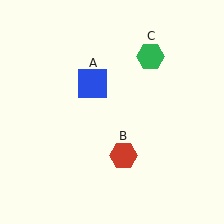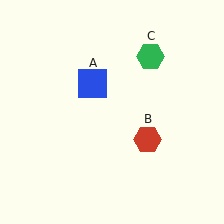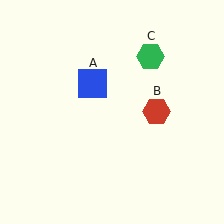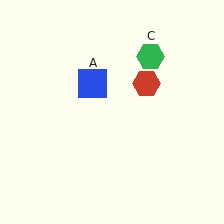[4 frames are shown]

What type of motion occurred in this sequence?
The red hexagon (object B) rotated counterclockwise around the center of the scene.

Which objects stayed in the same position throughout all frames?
Blue square (object A) and green hexagon (object C) remained stationary.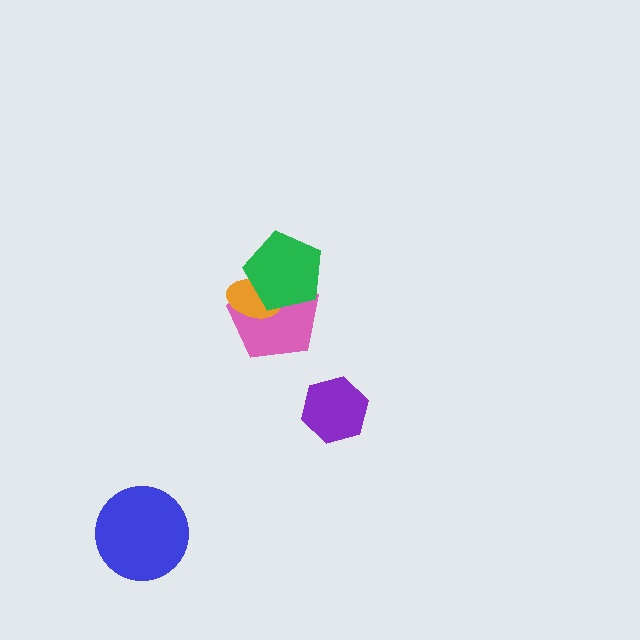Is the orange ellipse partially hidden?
Yes, it is partially covered by another shape.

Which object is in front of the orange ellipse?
The green pentagon is in front of the orange ellipse.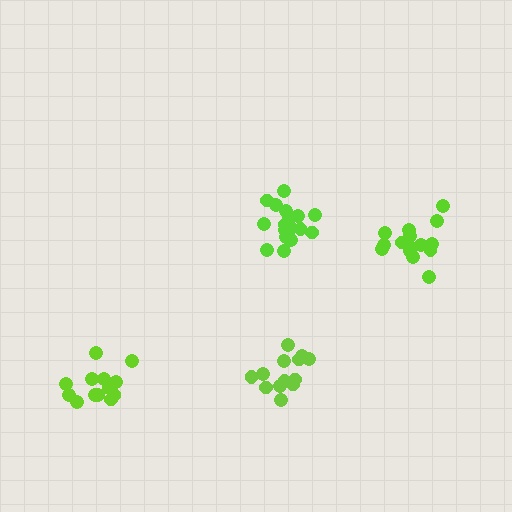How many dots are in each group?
Group 1: 17 dots, Group 2: 15 dots, Group 3: 13 dots, Group 4: 13 dots (58 total).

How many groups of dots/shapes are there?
There are 4 groups.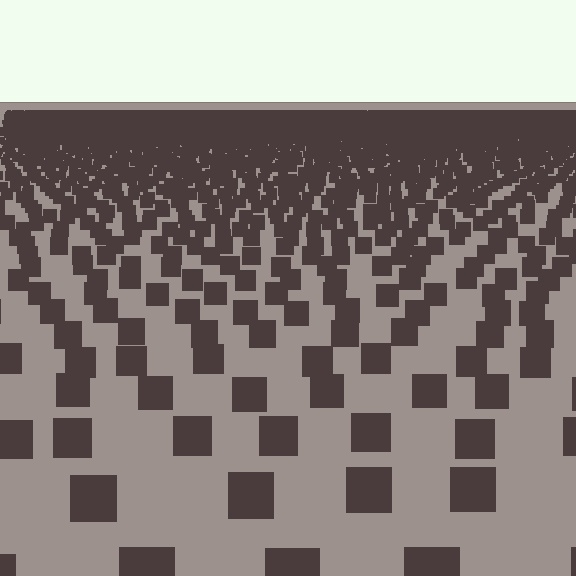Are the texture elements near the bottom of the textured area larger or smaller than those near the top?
Larger. Near the bottom, elements are closer to the viewer and appear at a bigger on-screen size.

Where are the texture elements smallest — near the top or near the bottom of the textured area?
Near the top.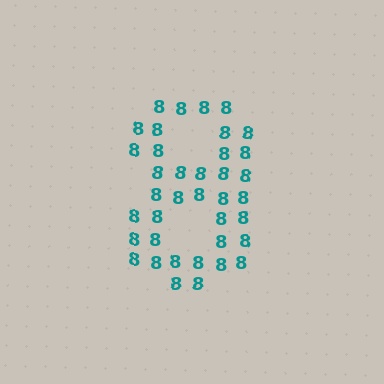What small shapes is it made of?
It is made of small digit 8's.